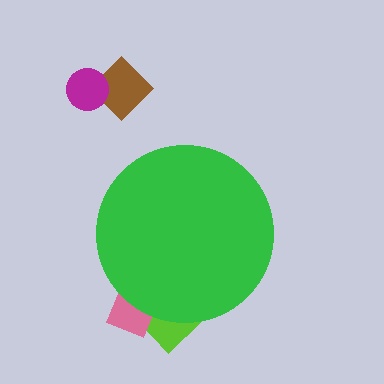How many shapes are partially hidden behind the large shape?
2 shapes are partially hidden.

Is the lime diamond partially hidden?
Yes, the lime diamond is partially hidden behind the green circle.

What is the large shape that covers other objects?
A green circle.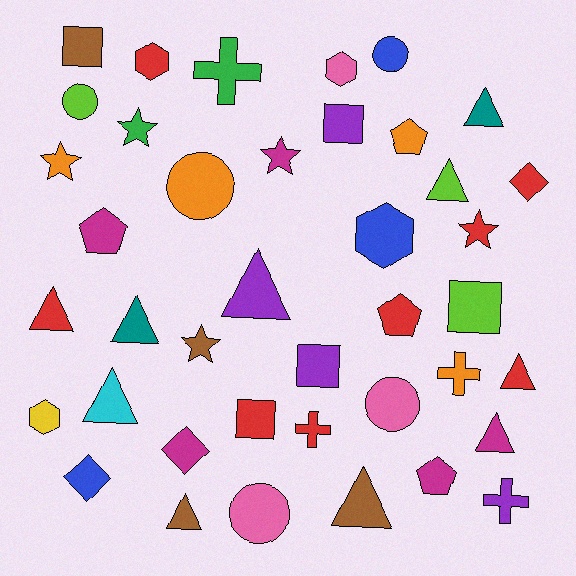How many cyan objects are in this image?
There is 1 cyan object.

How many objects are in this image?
There are 40 objects.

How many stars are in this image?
There are 5 stars.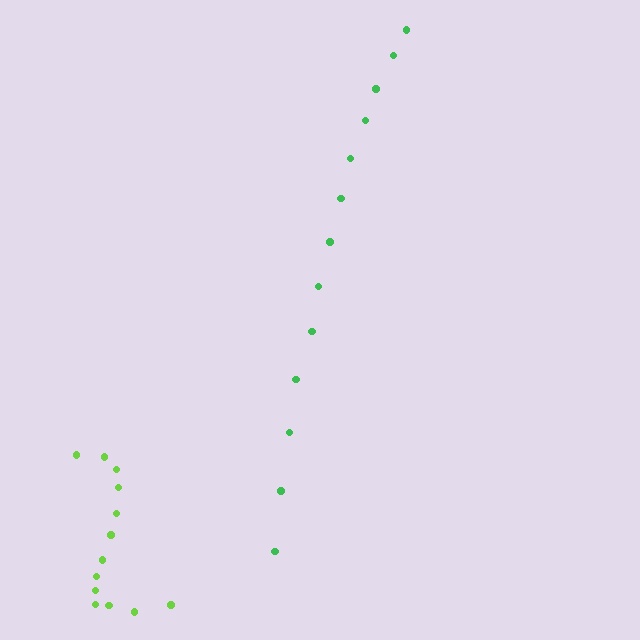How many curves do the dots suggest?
There are 2 distinct paths.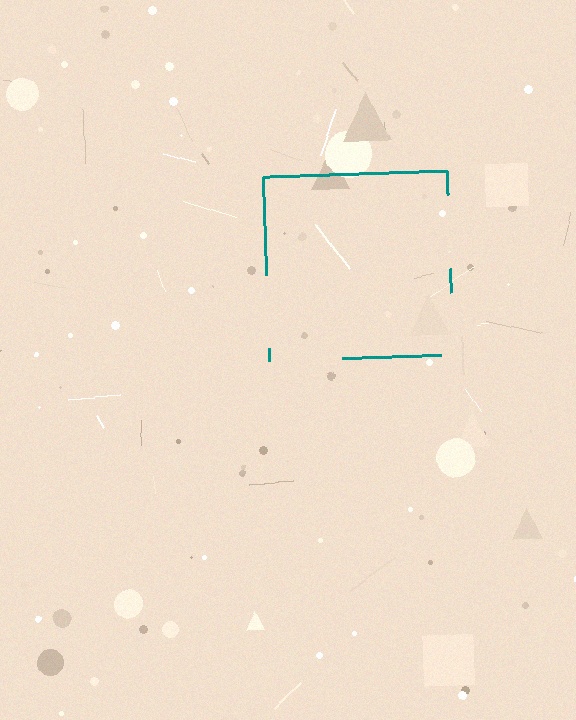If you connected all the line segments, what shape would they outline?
They would outline a square.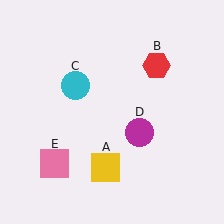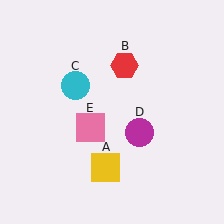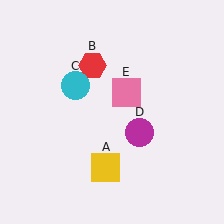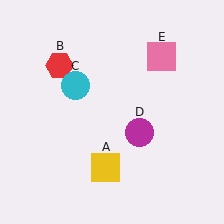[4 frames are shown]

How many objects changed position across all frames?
2 objects changed position: red hexagon (object B), pink square (object E).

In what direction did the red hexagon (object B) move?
The red hexagon (object B) moved left.